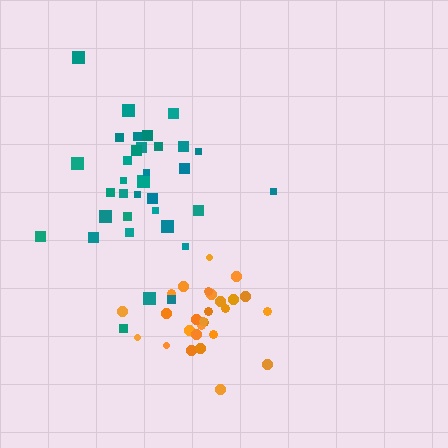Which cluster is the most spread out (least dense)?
Teal.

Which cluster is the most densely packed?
Orange.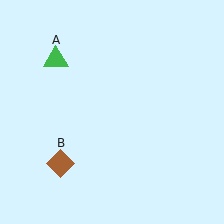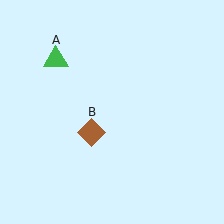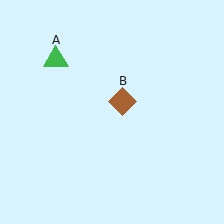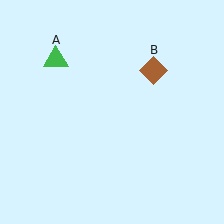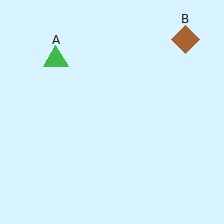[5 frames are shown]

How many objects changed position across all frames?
1 object changed position: brown diamond (object B).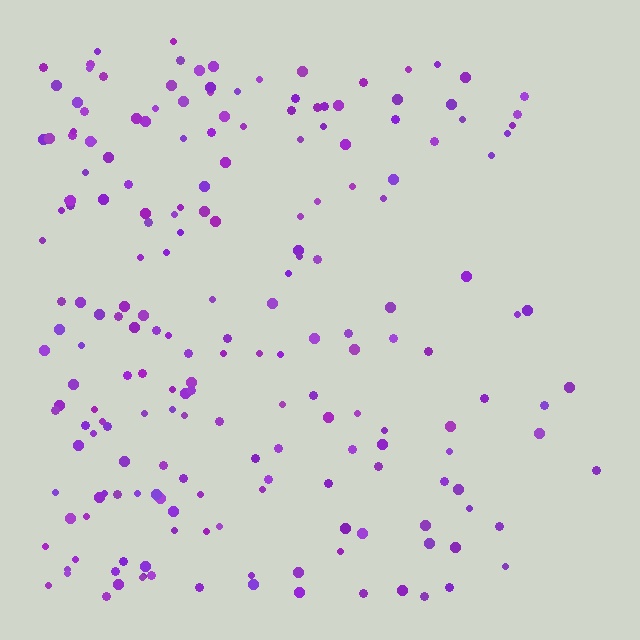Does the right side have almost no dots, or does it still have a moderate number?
Still a moderate number, just noticeably fewer than the left.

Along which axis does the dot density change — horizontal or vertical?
Horizontal.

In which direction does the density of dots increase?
From right to left, with the left side densest.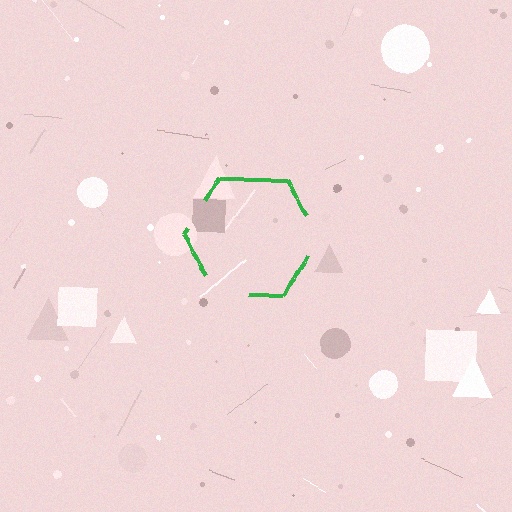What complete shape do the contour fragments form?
The contour fragments form a hexagon.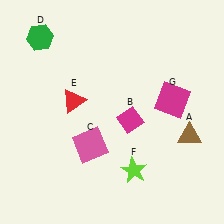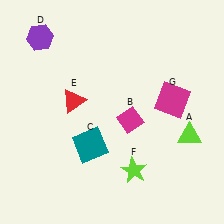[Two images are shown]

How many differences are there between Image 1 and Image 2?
There are 3 differences between the two images.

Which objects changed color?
A changed from brown to lime. C changed from pink to teal. D changed from green to purple.